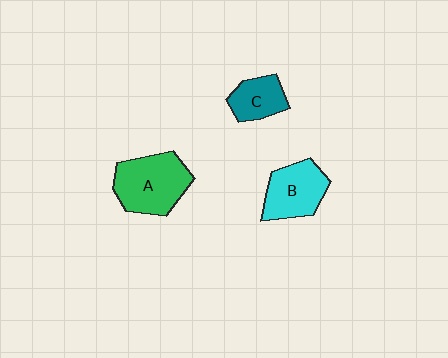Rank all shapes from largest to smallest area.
From largest to smallest: A (green), B (cyan), C (teal).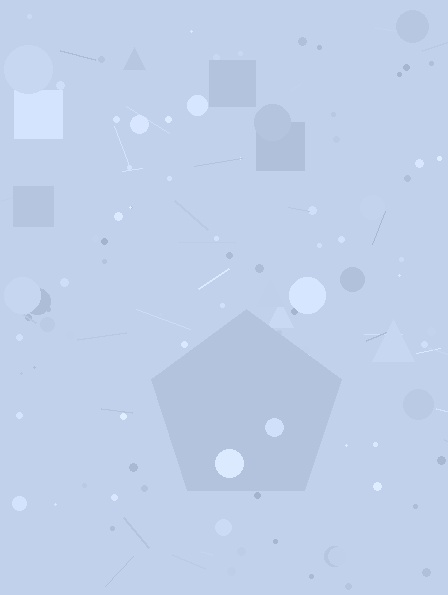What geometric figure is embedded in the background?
A pentagon is embedded in the background.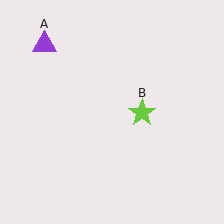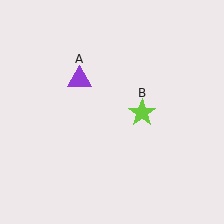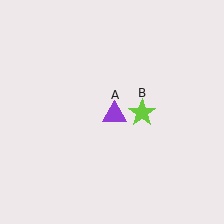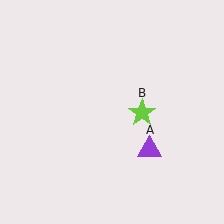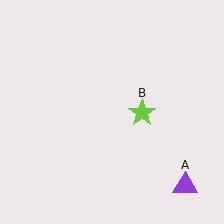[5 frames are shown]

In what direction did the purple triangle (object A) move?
The purple triangle (object A) moved down and to the right.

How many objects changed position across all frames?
1 object changed position: purple triangle (object A).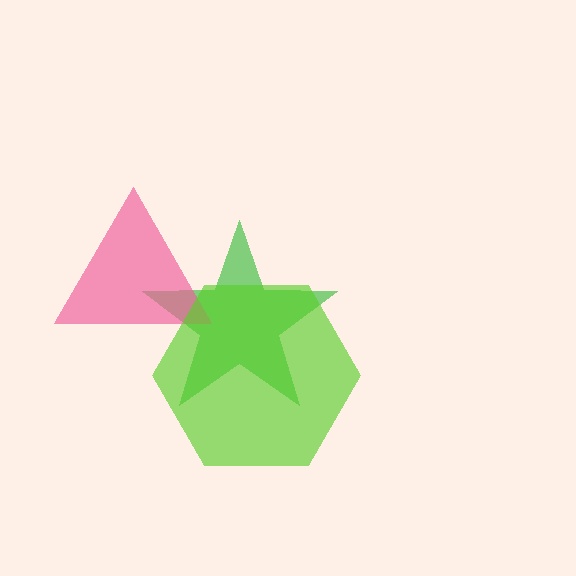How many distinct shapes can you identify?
There are 3 distinct shapes: a green star, a pink triangle, a lime hexagon.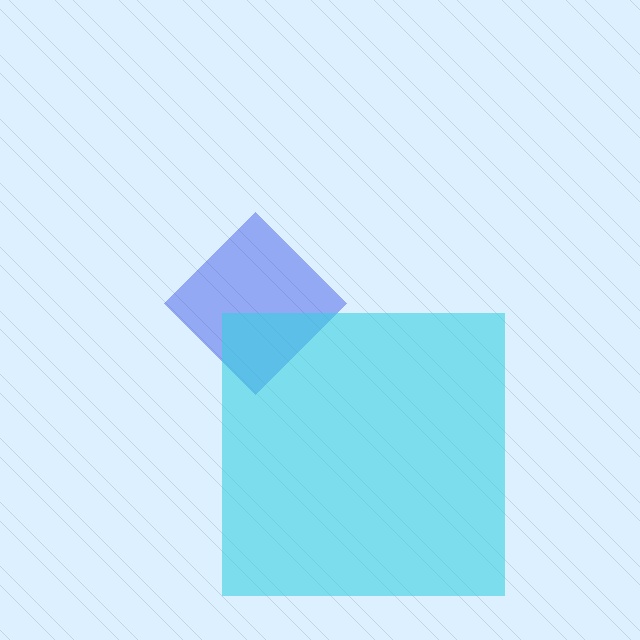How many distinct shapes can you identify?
There are 2 distinct shapes: a blue diamond, a cyan square.